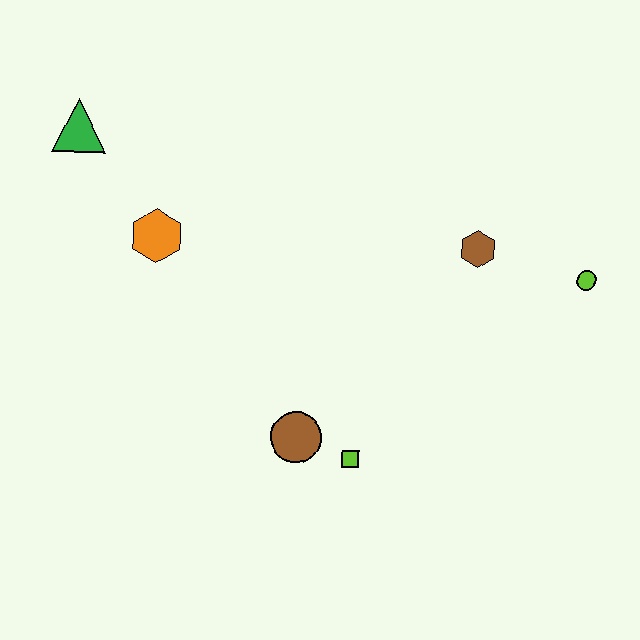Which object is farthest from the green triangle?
The lime circle is farthest from the green triangle.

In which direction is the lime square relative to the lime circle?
The lime square is to the left of the lime circle.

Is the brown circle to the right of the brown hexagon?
No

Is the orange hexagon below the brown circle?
No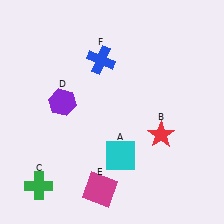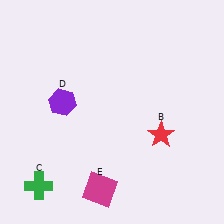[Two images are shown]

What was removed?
The cyan square (A), the blue cross (F) were removed in Image 2.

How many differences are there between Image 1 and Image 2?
There are 2 differences between the two images.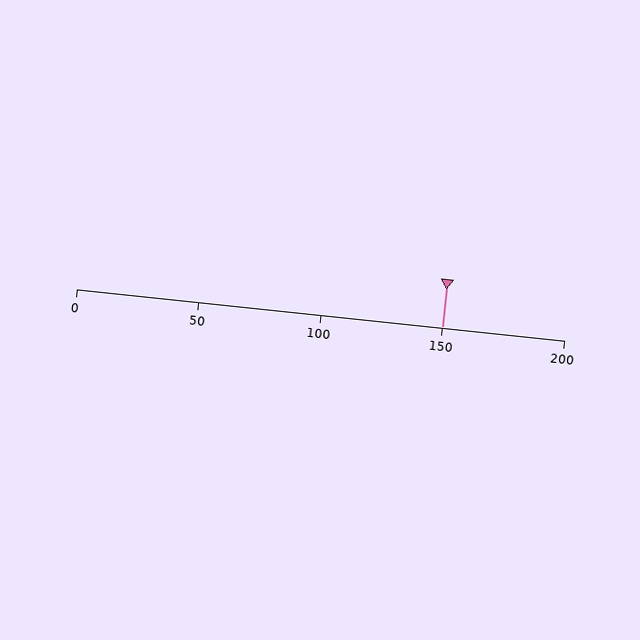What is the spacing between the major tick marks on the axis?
The major ticks are spaced 50 apart.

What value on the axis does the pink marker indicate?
The marker indicates approximately 150.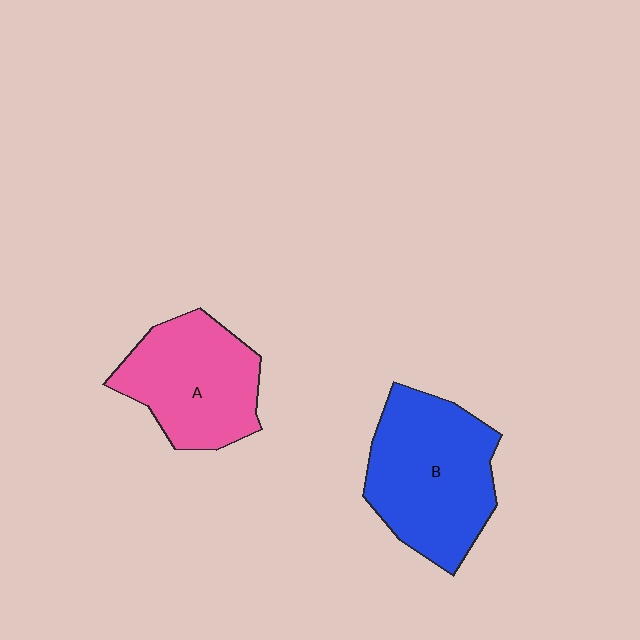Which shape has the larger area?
Shape B (blue).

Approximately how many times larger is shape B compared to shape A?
Approximately 1.2 times.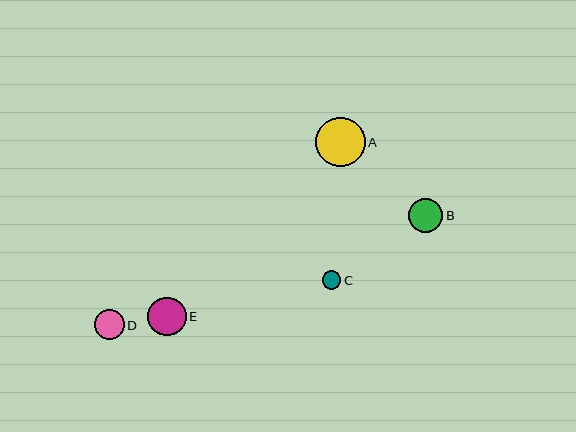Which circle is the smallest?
Circle C is the smallest with a size of approximately 19 pixels.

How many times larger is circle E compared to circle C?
Circle E is approximately 2.0 times the size of circle C.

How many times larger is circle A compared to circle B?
Circle A is approximately 1.4 times the size of circle B.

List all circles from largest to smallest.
From largest to smallest: A, E, B, D, C.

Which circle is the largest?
Circle A is the largest with a size of approximately 49 pixels.